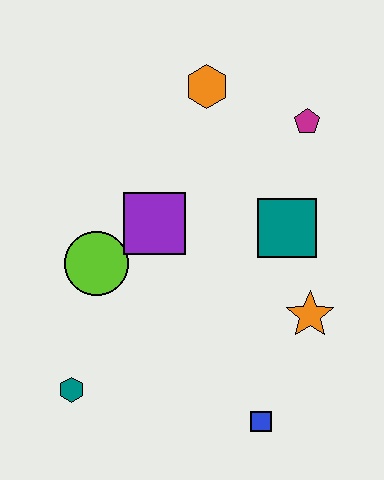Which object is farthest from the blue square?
The orange hexagon is farthest from the blue square.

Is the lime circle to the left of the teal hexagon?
No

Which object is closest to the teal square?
The orange star is closest to the teal square.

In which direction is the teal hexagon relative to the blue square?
The teal hexagon is to the left of the blue square.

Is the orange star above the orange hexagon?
No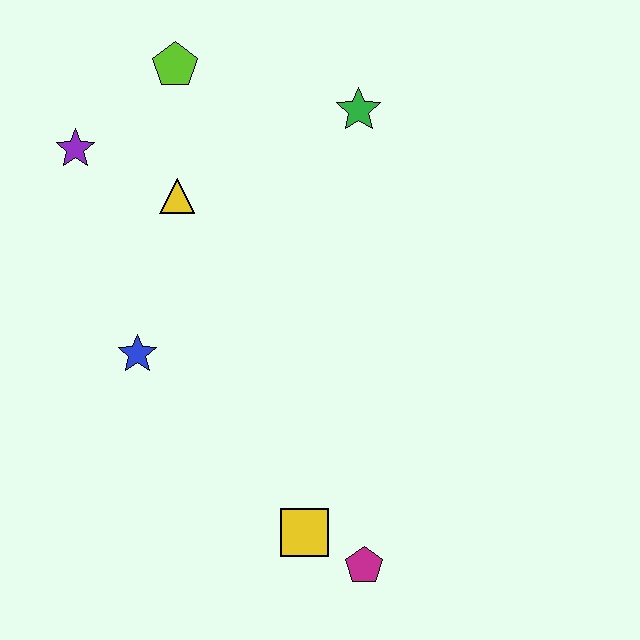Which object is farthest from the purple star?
The magenta pentagon is farthest from the purple star.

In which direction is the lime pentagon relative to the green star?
The lime pentagon is to the left of the green star.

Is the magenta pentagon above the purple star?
No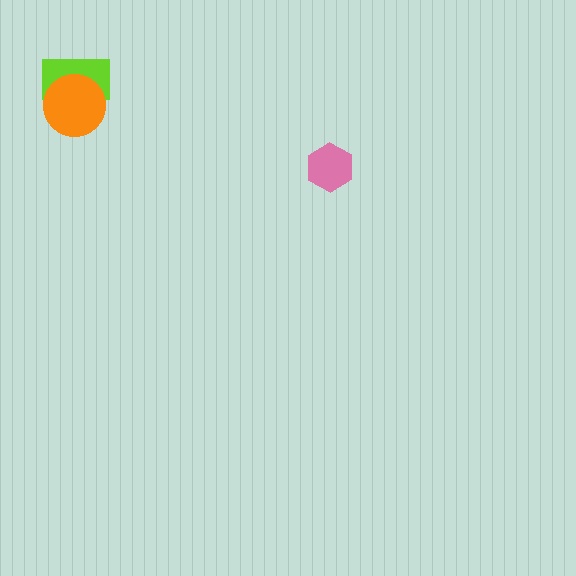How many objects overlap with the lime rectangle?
1 object overlaps with the lime rectangle.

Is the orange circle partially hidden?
No, no other shape covers it.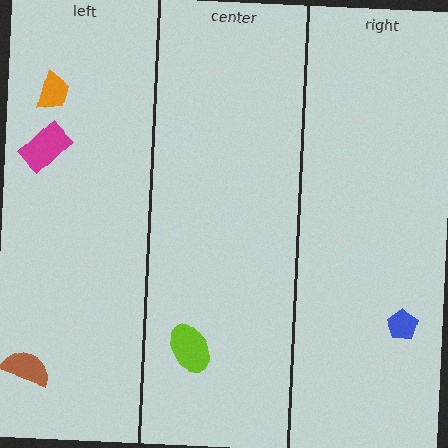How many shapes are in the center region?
1.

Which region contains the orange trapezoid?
The left region.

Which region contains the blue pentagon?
The right region.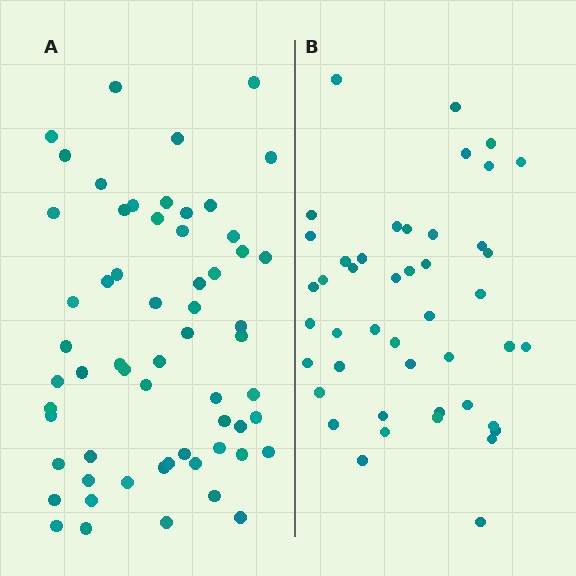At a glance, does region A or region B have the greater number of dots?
Region A (the left region) has more dots.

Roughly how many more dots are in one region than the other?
Region A has approximately 15 more dots than region B.